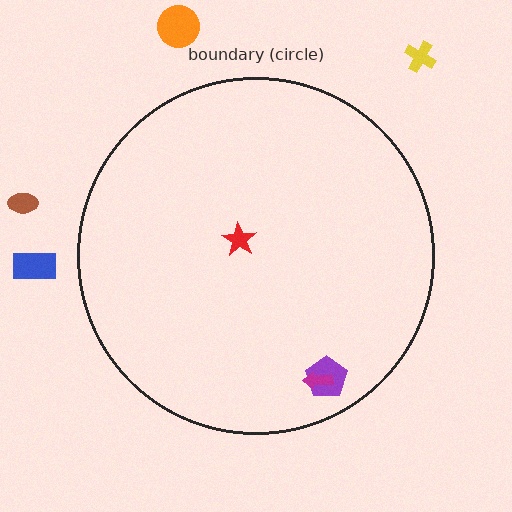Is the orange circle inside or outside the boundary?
Outside.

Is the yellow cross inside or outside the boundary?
Outside.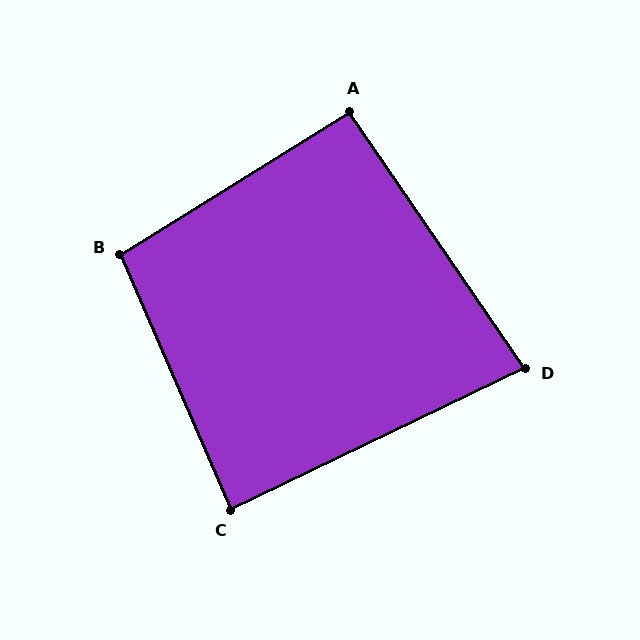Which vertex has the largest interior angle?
B, at approximately 99 degrees.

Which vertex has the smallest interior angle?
D, at approximately 81 degrees.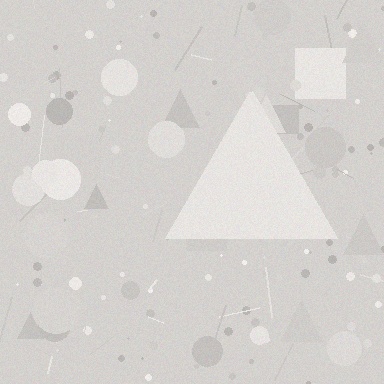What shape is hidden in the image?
A triangle is hidden in the image.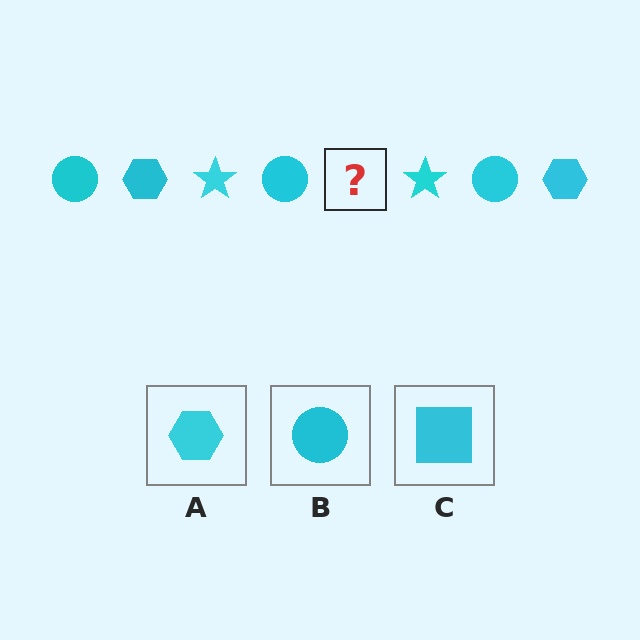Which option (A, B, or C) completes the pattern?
A.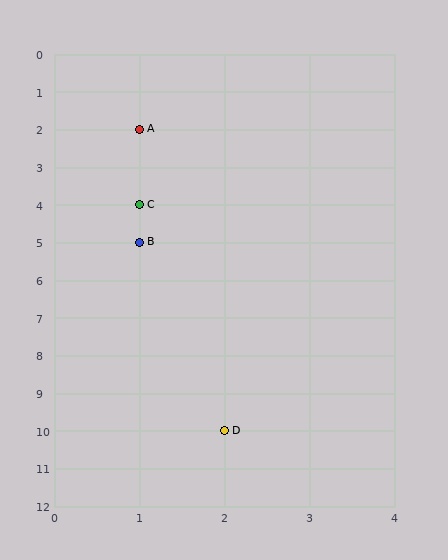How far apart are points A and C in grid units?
Points A and C are 2 rows apart.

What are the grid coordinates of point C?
Point C is at grid coordinates (1, 4).